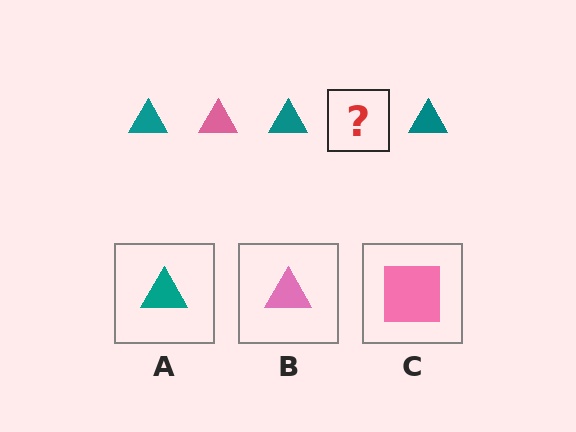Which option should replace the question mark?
Option B.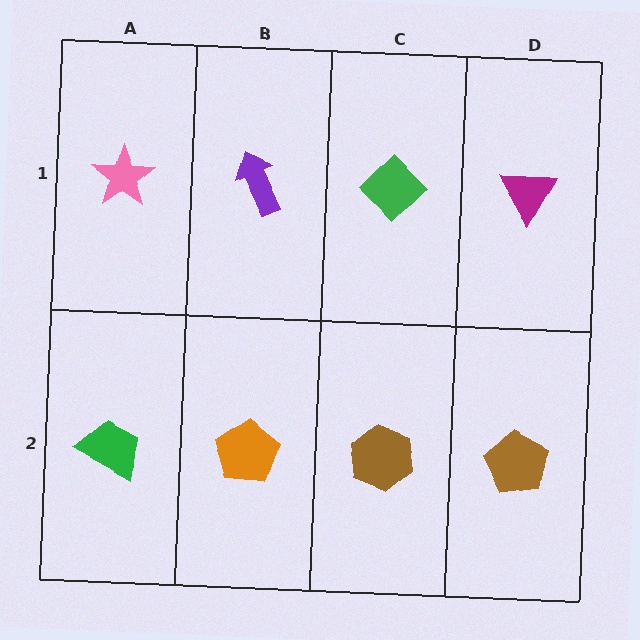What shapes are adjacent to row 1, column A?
A green trapezoid (row 2, column A), a purple arrow (row 1, column B).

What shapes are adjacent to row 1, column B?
An orange pentagon (row 2, column B), a pink star (row 1, column A), a green diamond (row 1, column C).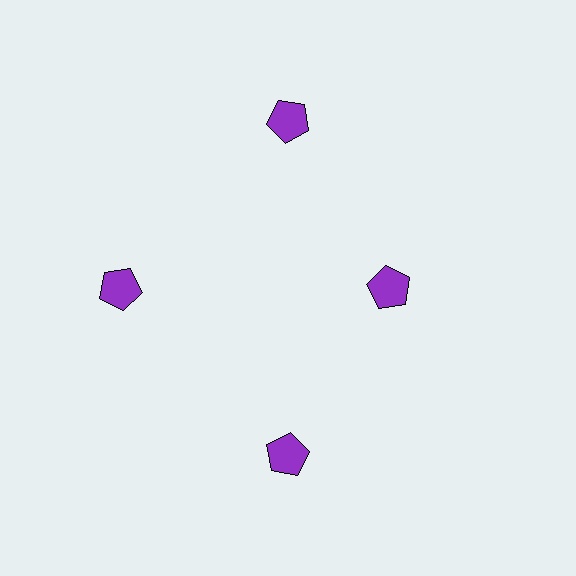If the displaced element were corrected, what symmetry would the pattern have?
It would have 4-fold rotational symmetry — the pattern would map onto itself every 90 degrees.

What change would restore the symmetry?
The symmetry would be restored by moving it outward, back onto the ring so that all 4 pentagons sit at equal angles and equal distance from the center.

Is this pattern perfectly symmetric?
No. The 4 purple pentagons are arranged in a ring, but one element near the 3 o'clock position is pulled inward toward the center, breaking the 4-fold rotational symmetry.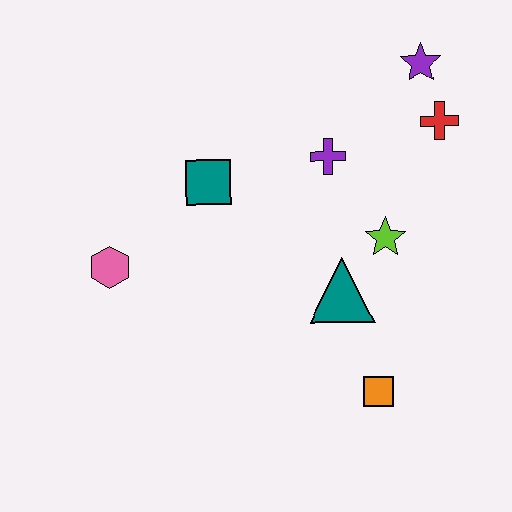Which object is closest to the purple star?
The red cross is closest to the purple star.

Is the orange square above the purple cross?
No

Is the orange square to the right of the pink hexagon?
Yes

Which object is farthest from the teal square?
The orange square is farthest from the teal square.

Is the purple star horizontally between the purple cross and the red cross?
Yes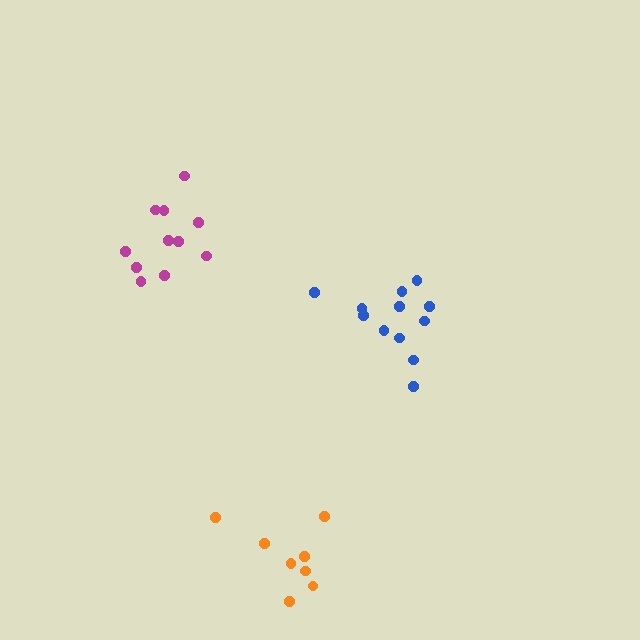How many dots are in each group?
Group 1: 12 dots, Group 2: 11 dots, Group 3: 8 dots (31 total).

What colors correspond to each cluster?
The clusters are colored: blue, magenta, orange.